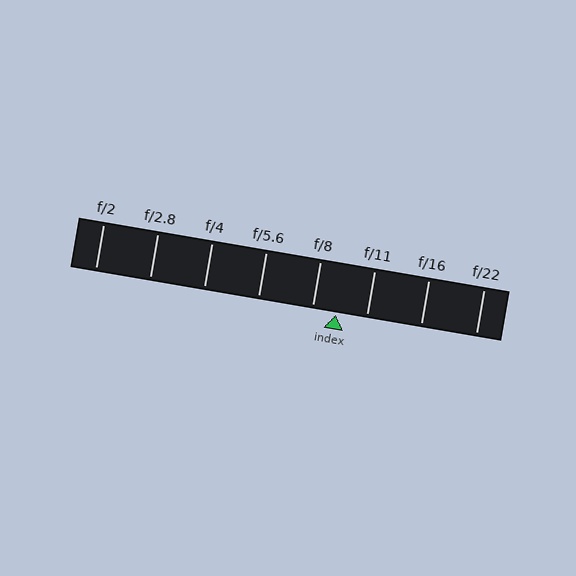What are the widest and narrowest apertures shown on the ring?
The widest aperture shown is f/2 and the narrowest is f/22.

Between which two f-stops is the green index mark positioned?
The index mark is between f/8 and f/11.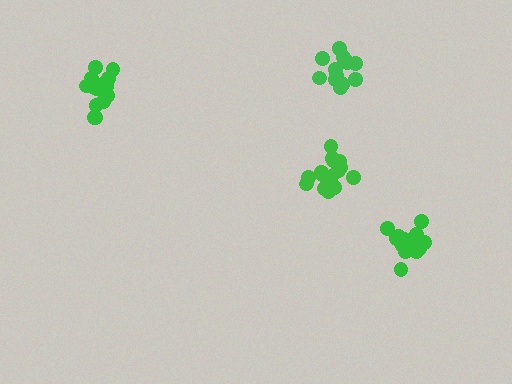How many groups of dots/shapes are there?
There are 4 groups.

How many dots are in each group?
Group 1: 16 dots, Group 2: 17 dots, Group 3: 18 dots, Group 4: 13 dots (64 total).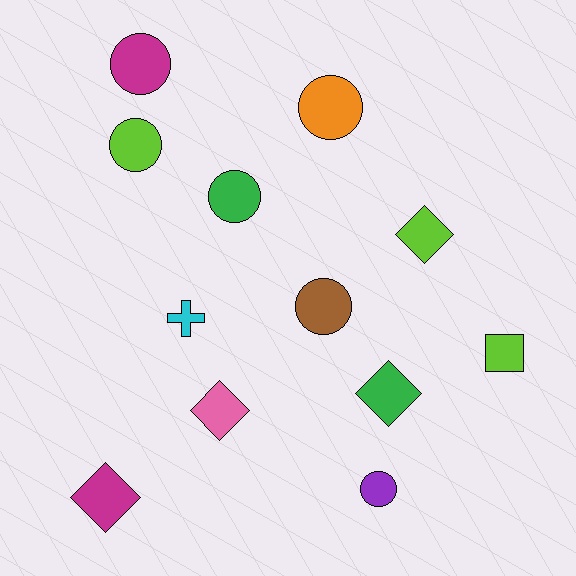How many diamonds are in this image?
There are 4 diamonds.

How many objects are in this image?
There are 12 objects.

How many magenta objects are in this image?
There are 2 magenta objects.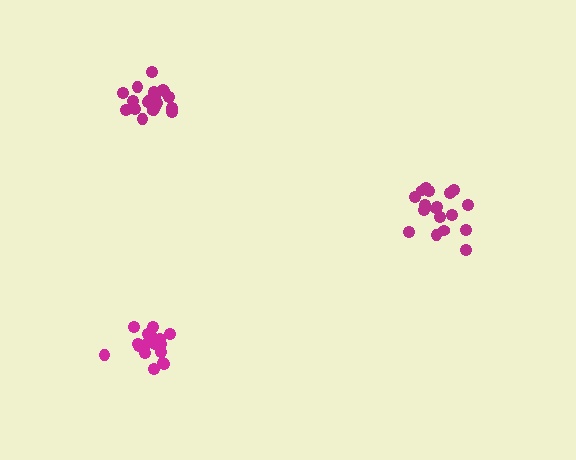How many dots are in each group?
Group 1: 18 dots, Group 2: 18 dots, Group 3: 20 dots (56 total).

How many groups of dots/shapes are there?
There are 3 groups.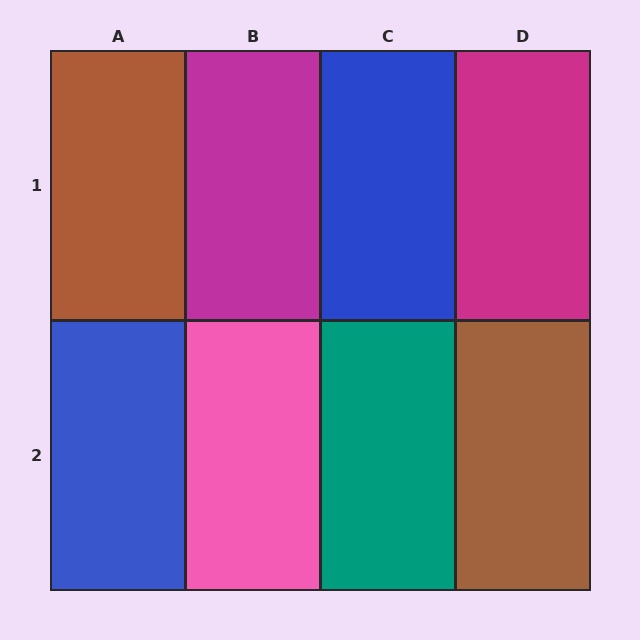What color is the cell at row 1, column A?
Brown.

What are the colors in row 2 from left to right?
Blue, pink, teal, brown.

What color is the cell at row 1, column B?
Magenta.